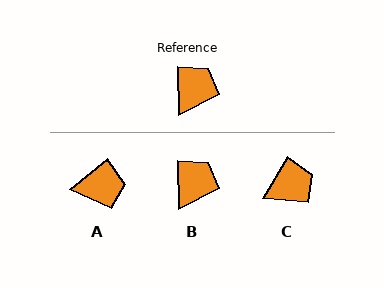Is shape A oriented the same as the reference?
No, it is off by about 52 degrees.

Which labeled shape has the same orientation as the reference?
B.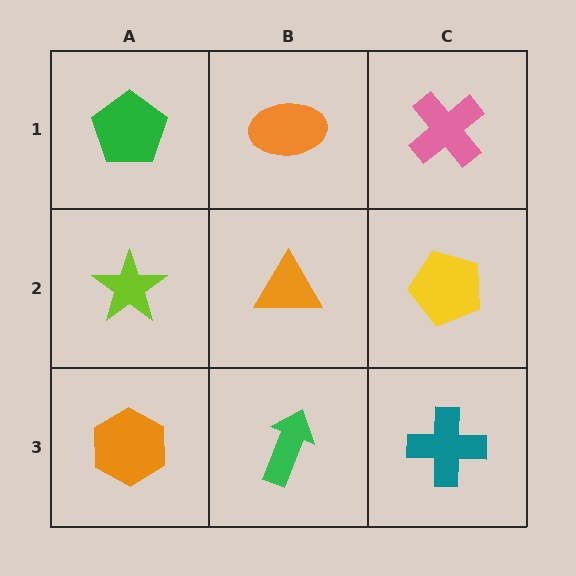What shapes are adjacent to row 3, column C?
A yellow pentagon (row 2, column C), a green arrow (row 3, column B).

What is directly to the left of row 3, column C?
A green arrow.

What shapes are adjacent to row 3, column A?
A lime star (row 2, column A), a green arrow (row 3, column B).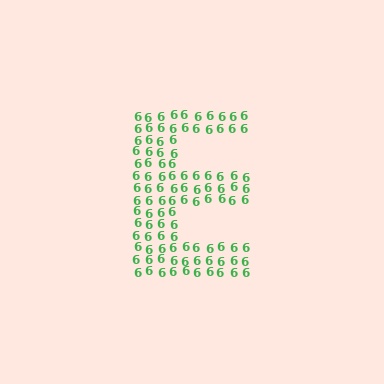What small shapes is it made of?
It is made of small digit 6's.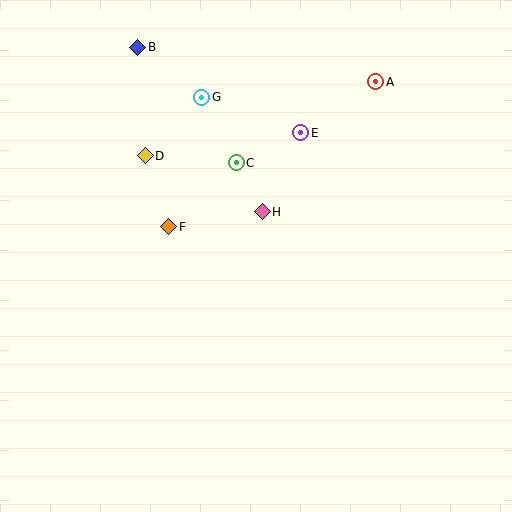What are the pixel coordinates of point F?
Point F is at (169, 227).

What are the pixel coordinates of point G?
Point G is at (202, 97).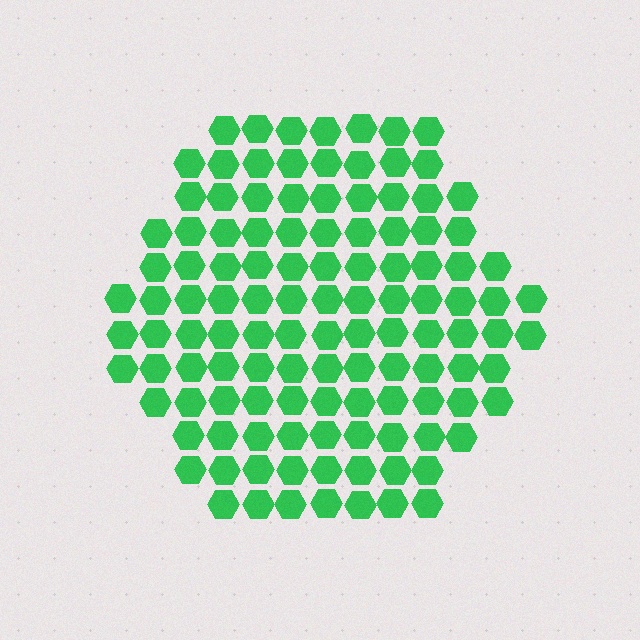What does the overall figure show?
The overall figure shows a hexagon.